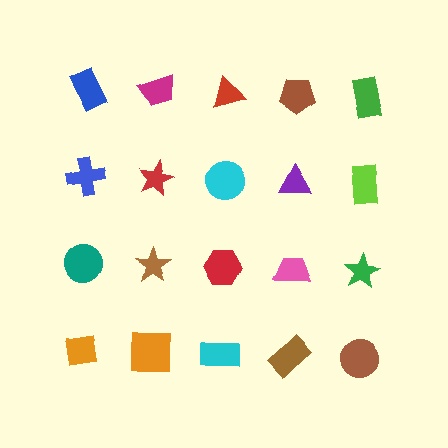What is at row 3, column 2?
A brown star.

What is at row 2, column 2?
A red star.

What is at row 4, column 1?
An orange square.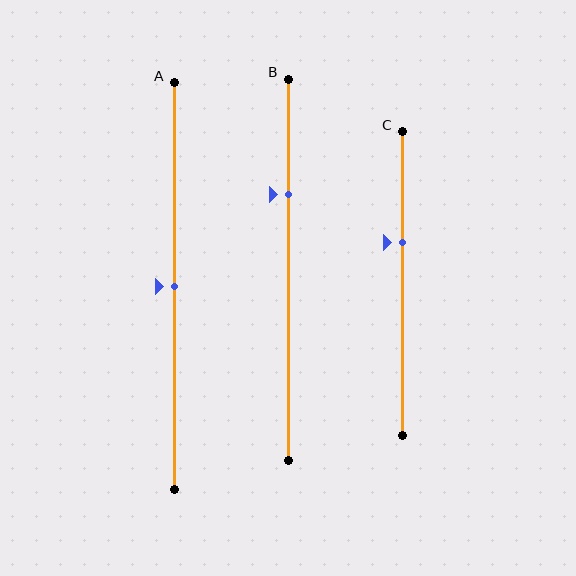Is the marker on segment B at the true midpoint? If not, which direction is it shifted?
No, the marker on segment B is shifted upward by about 20% of the segment length.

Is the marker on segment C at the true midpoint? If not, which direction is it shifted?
No, the marker on segment C is shifted upward by about 14% of the segment length.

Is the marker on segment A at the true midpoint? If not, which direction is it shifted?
Yes, the marker on segment A is at the true midpoint.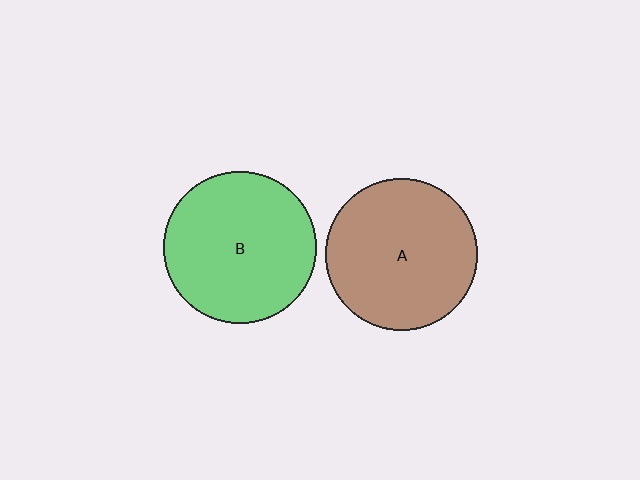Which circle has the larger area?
Circle B (green).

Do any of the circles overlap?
No, none of the circles overlap.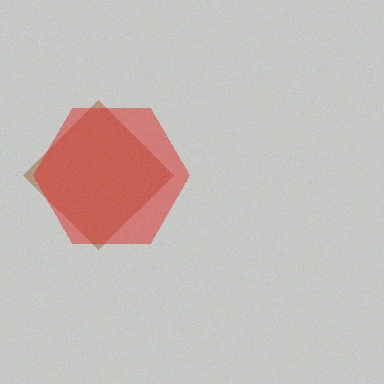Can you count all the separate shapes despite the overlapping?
Yes, there are 2 separate shapes.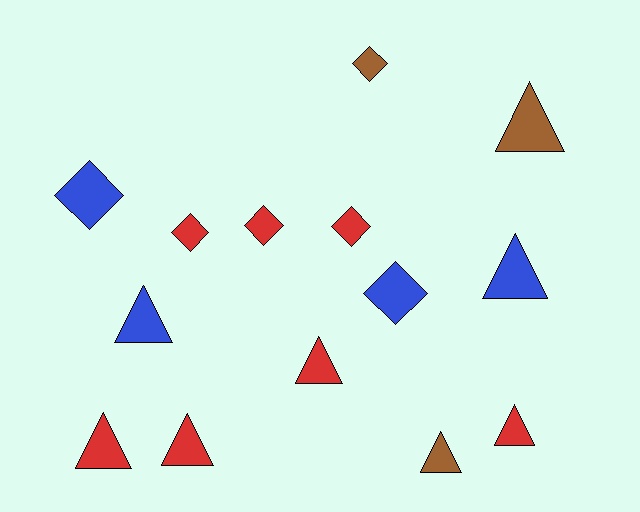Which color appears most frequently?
Red, with 7 objects.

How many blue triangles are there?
There are 2 blue triangles.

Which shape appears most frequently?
Triangle, with 8 objects.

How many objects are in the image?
There are 14 objects.